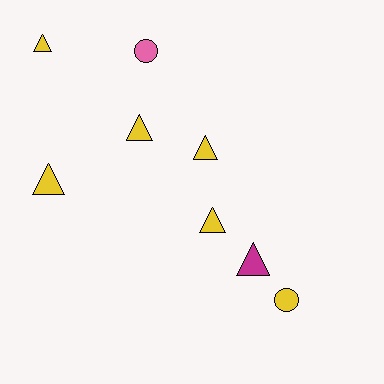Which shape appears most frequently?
Triangle, with 6 objects.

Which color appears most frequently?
Yellow, with 6 objects.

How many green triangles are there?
There are no green triangles.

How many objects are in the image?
There are 8 objects.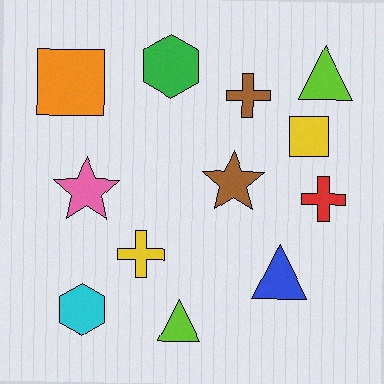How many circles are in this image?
There are no circles.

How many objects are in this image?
There are 12 objects.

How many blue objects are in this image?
There is 1 blue object.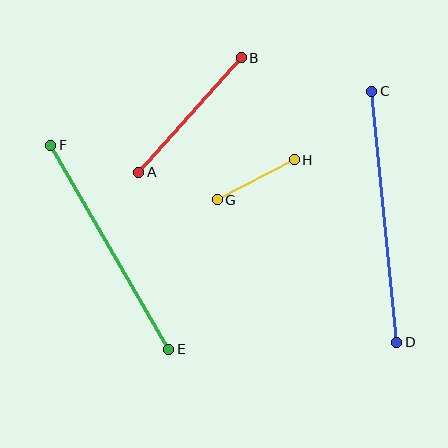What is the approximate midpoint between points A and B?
The midpoint is at approximately (190, 115) pixels.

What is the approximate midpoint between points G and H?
The midpoint is at approximately (256, 180) pixels.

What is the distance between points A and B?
The distance is approximately 154 pixels.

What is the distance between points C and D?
The distance is approximately 252 pixels.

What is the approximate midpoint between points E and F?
The midpoint is at approximately (110, 247) pixels.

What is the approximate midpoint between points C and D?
The midpoint is at approximately (384, 217) pixels.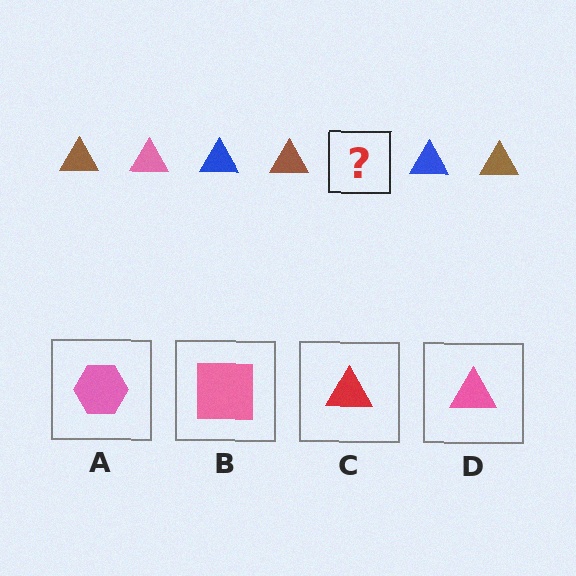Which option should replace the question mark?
Option D.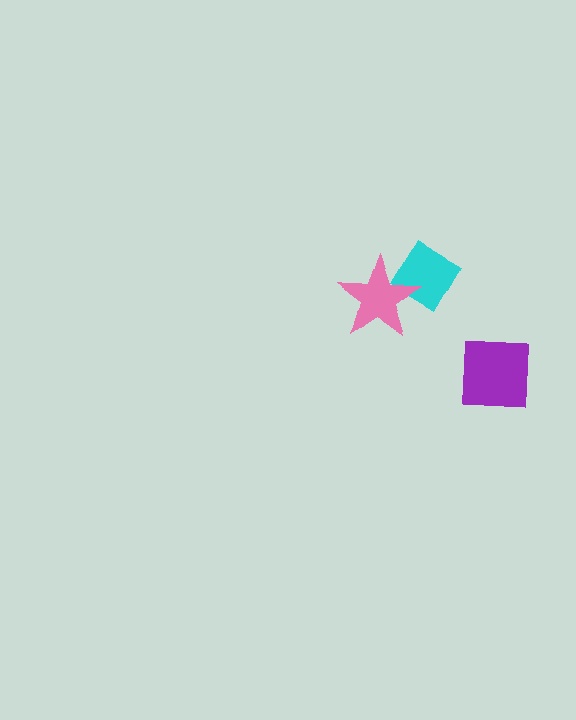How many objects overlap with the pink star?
1 object overlaps with the pink star.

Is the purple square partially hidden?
No, no other shape covers it.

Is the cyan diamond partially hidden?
Yes, it is partially covered by another shape.